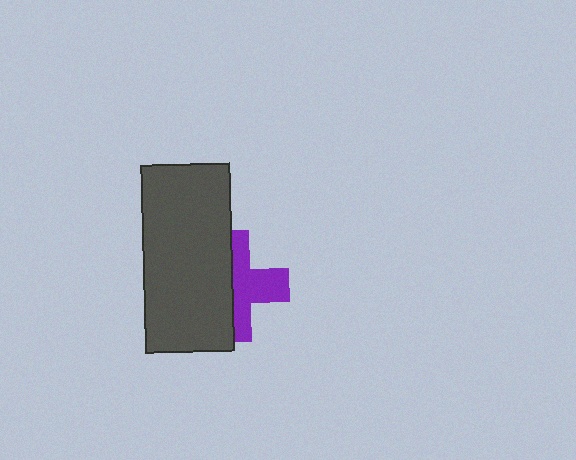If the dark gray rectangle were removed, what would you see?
You would see the complete purple cross.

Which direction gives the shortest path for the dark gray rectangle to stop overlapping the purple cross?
Moving left gives the shortest separation.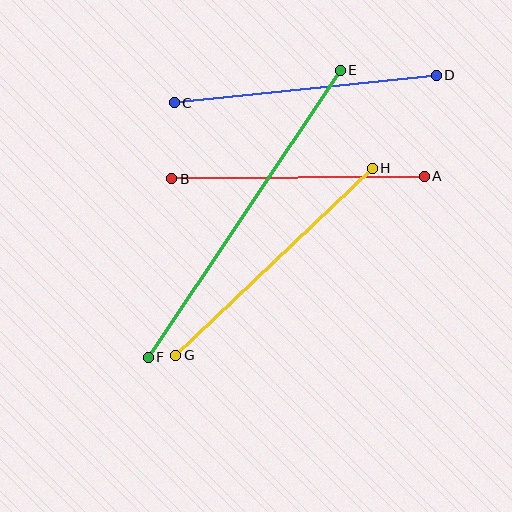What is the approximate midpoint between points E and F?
The midpoint is at approximately (244, 214) pixels.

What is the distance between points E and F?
The distance is approximately 346 pixels.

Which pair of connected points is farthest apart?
Points E and F are farthest apart.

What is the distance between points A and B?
The distance is approximately 252 pixels.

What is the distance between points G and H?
The distance is approximately 271 pixels.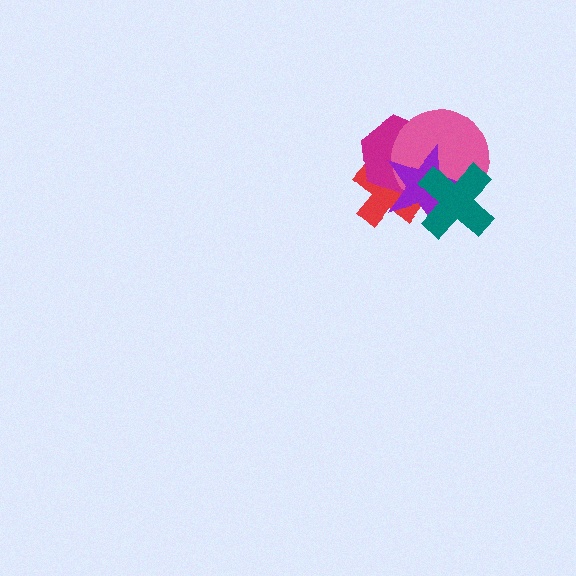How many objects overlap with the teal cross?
3 objects overlap with the teal cross.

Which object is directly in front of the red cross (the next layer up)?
The magenta hexagon is directly in front of the red cross.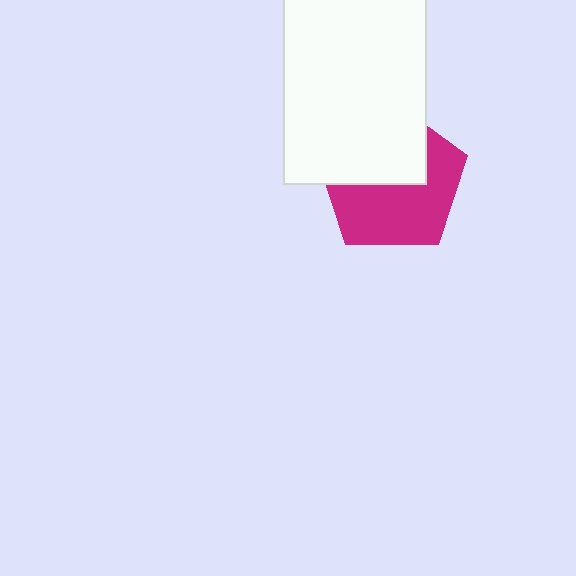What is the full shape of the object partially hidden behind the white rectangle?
The partially hidden object is a magenta pentagon.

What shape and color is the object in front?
The object in front is a white rectangle.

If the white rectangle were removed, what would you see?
You would see the complete magenta pentagon.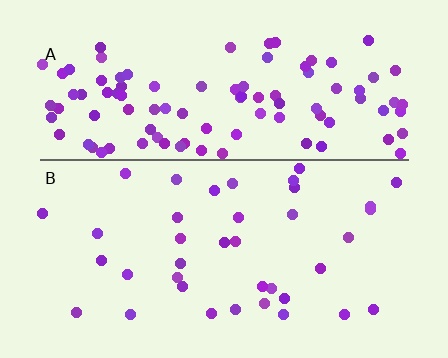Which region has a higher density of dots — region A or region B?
A (the top).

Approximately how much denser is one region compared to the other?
Approximately 2.8× — region A over region B.